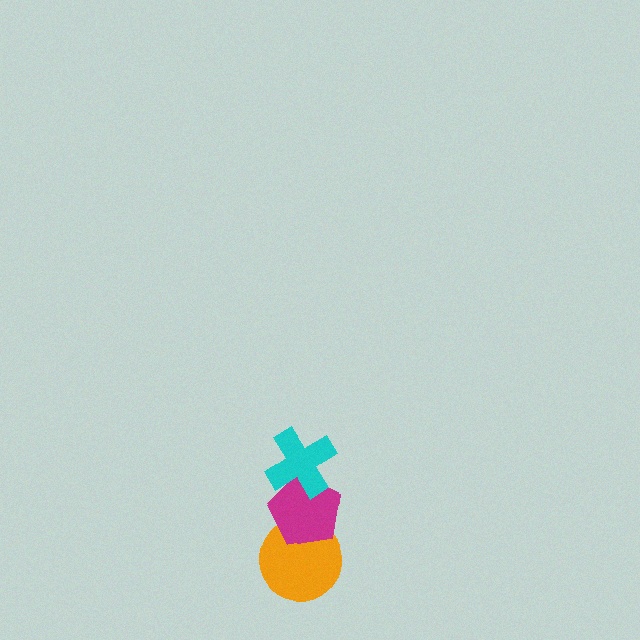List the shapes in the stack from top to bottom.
From top to bottom: the cyan cross, the magenta pentagon, the orange circle.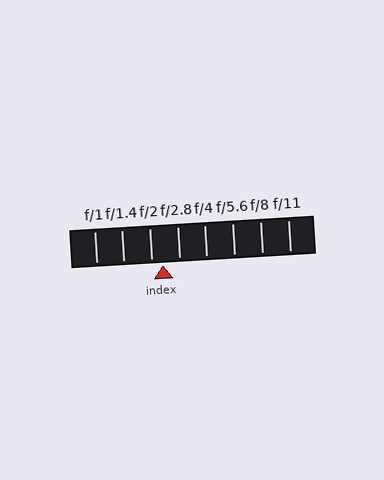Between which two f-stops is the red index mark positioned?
The index mark is between f/2 and f/2.8.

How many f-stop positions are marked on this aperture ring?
There are 8 f-stop positions marked.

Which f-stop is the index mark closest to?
The index mark is closest to f/2.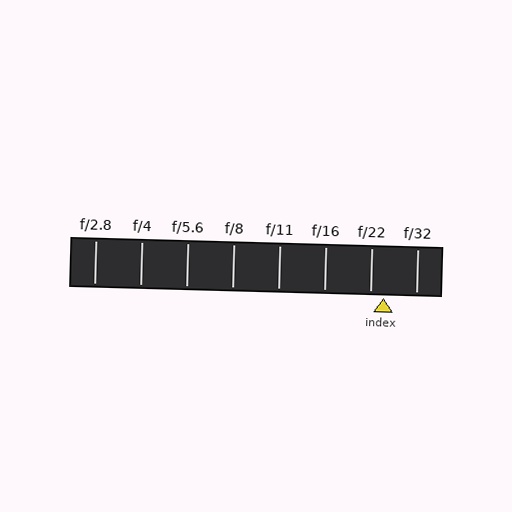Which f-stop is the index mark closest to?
The index mark is closest to f/22.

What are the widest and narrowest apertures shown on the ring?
The widest aperture shown is f/2.8 and the narrowest is f/32.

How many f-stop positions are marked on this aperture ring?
There are 8 f-stop positions marked.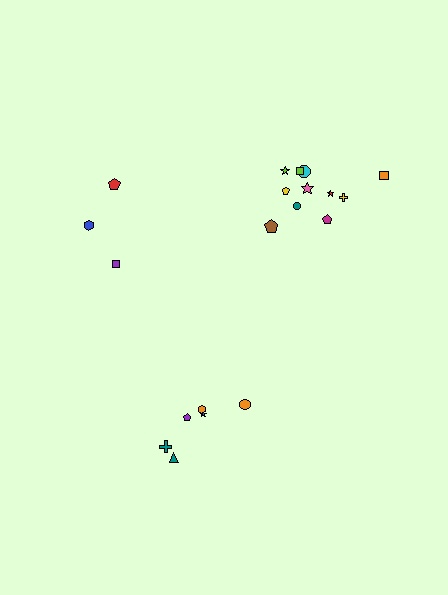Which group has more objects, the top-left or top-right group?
The top-right group.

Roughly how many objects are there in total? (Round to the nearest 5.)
Roughly 20 objects in total.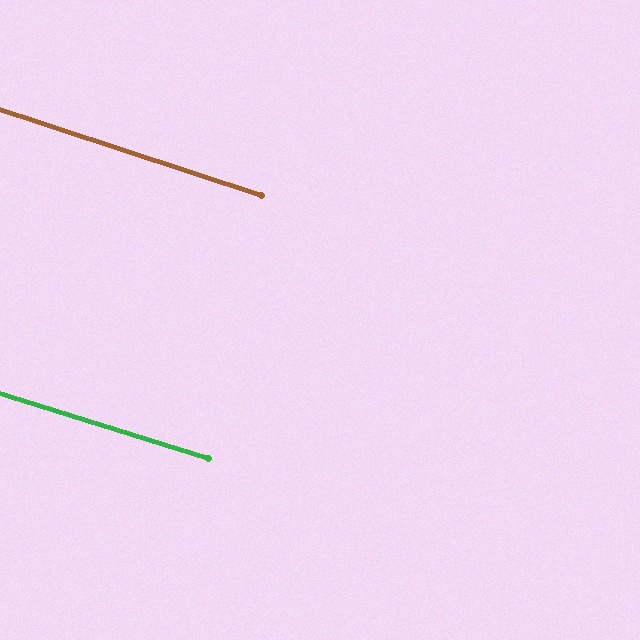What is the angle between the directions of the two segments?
Approximately 1 degree.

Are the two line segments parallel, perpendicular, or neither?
Parallel — their directions differ by only 0.9°.